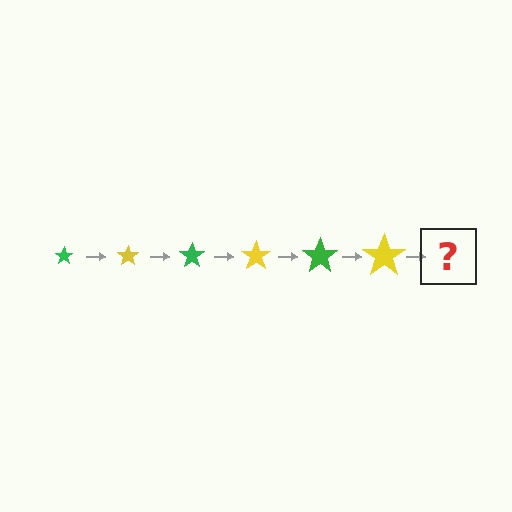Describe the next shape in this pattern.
It should be a green star, larger than the previous one.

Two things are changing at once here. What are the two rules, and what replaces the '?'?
The two rules are that the star grows larger each step and the color cycles through green and yellow. The '?' should be a green star, larger than the previous one.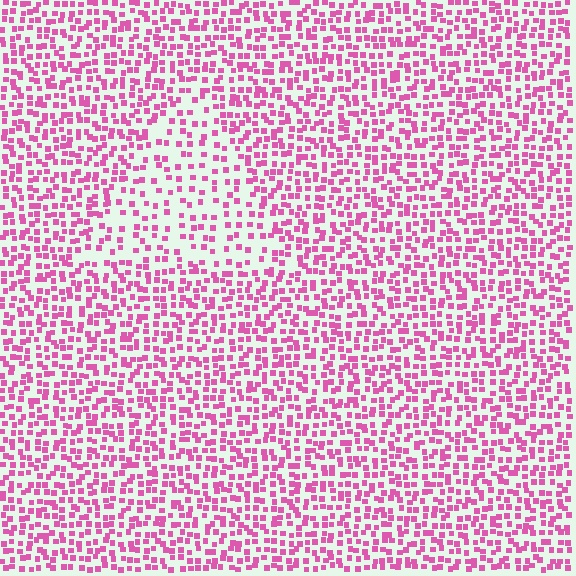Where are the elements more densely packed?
The elements are more densely packed outside the triangle boundary.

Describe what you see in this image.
The image contains small pink elements arranged at two different densities. A triangle-shaped region is visible where the elements are less densely packed than the surrounding area.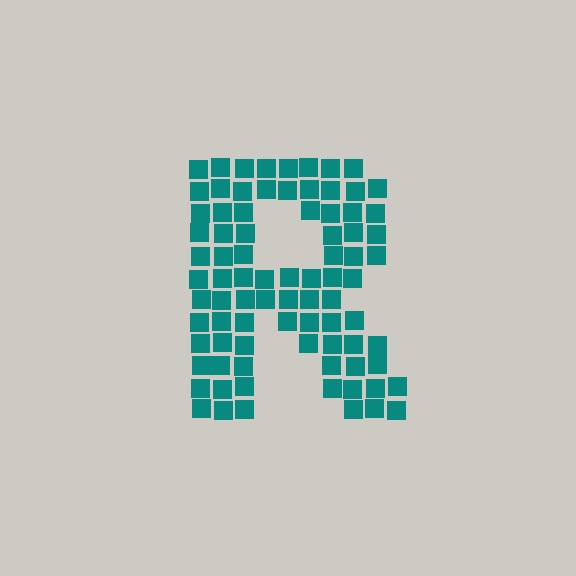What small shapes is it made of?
It is made of small squares.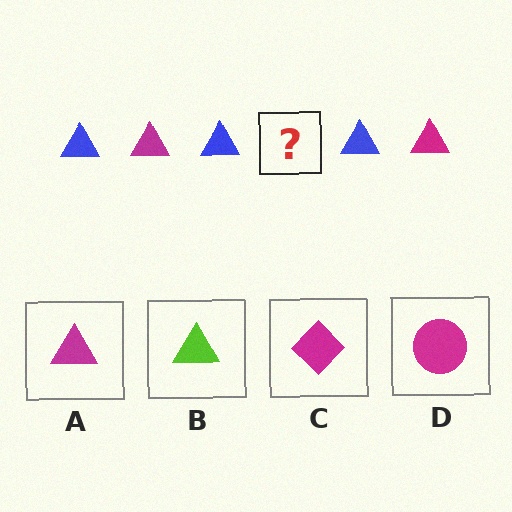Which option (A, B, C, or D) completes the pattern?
A.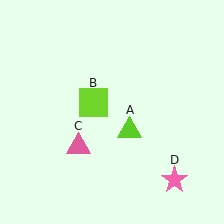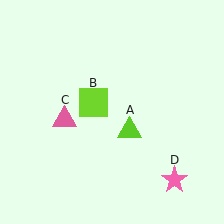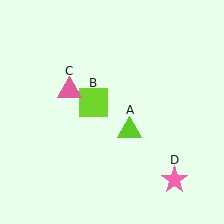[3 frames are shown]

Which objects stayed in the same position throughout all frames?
Lime triangle (object A) and lime square (object B) and pink star (object D) remained stationary.